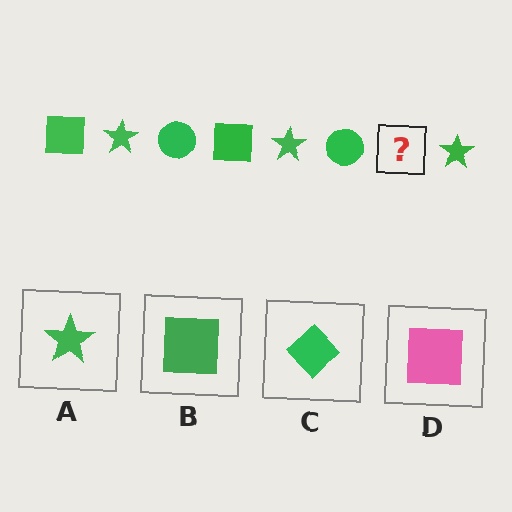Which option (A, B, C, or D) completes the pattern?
B.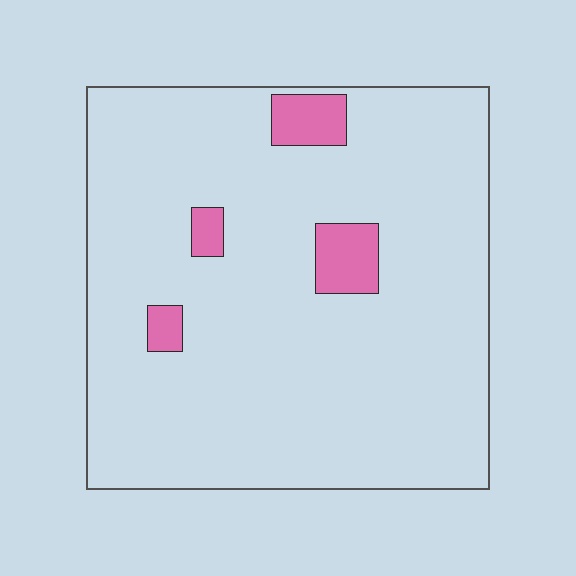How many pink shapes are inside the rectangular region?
4.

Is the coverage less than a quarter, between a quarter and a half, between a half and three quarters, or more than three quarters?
Less than a quarter.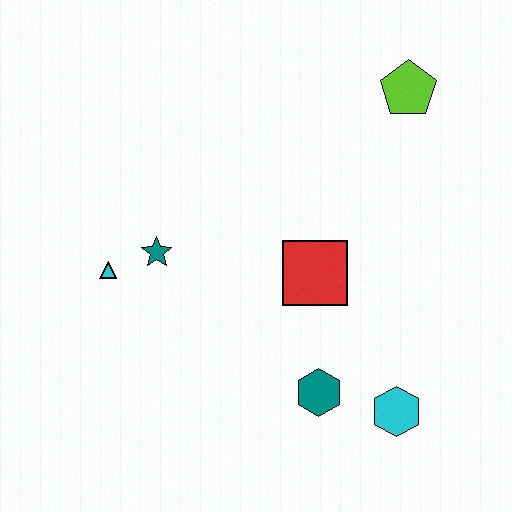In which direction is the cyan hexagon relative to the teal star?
The cyan hexagon is to the right of the teal star.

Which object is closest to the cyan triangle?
The teal star is closest to the cyan triangle.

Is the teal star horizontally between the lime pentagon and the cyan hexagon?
No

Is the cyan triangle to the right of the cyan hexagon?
No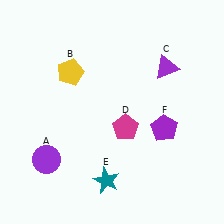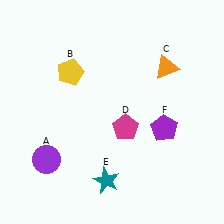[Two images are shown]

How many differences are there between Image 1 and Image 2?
There is 1 difference between the two images.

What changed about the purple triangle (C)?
In Image 1, C is purple. In Image 2, it changed to orange.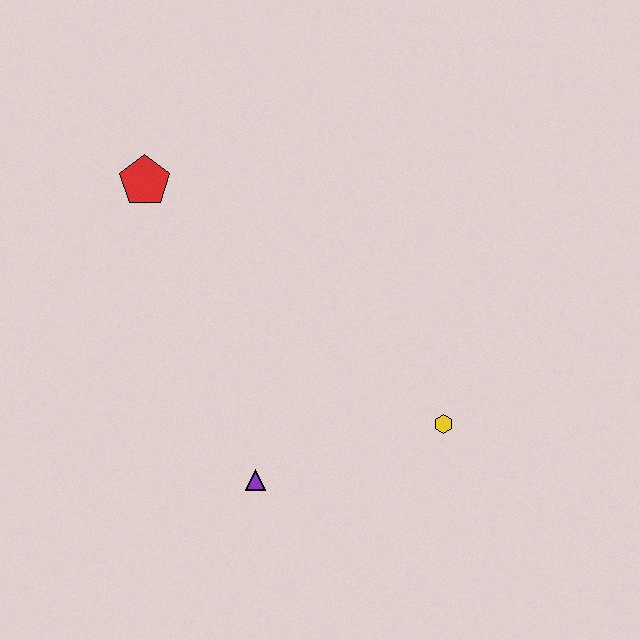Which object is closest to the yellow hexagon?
The purple triangle is closest to the yellow hexagon.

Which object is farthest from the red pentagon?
The yellow hexagon is farthest from the red pentagon.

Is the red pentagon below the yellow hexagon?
No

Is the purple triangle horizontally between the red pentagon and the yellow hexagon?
Yes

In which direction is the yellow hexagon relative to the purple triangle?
The yellow hexagon is to the right of the purple triangle.